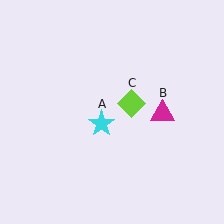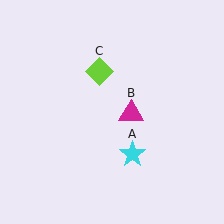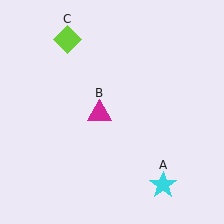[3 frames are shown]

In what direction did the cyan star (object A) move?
The cyan star (object A) moved down and to the right.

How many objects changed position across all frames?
3 objects changed position: cyan star (object A), magenta triangle (object B), lime diamond (object C).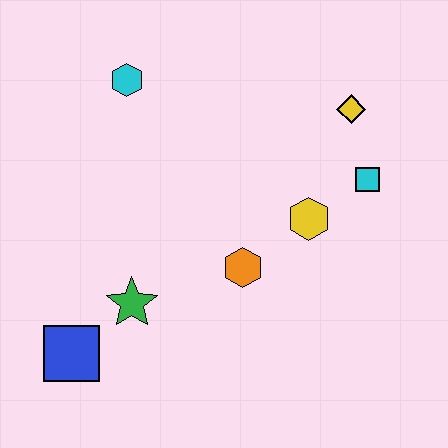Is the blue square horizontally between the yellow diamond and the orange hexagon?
No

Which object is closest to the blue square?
The green star is closest to the blue square.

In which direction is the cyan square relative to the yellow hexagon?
The cyan square is to the right of the yellow hexagon.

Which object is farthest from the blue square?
The yellow diamond is farthest from the blue square.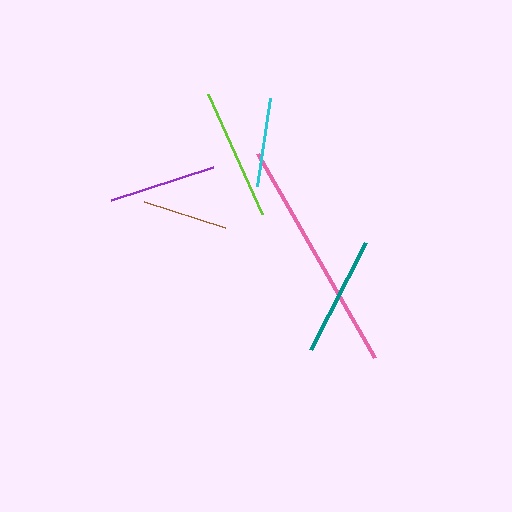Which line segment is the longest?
The pink line is the longest at approximately 235 pixels.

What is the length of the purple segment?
The purple segment is approximately 107 pixels long.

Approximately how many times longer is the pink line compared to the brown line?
The pink line is approximately 2.8 times the length of the brown line.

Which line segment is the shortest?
The brown line is the shortest at approximately 85 pixels.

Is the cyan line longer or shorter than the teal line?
The teal line is longer than the cyan line.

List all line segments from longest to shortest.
From longest to shortest: pink, lime, teal, purple, cyan, brown.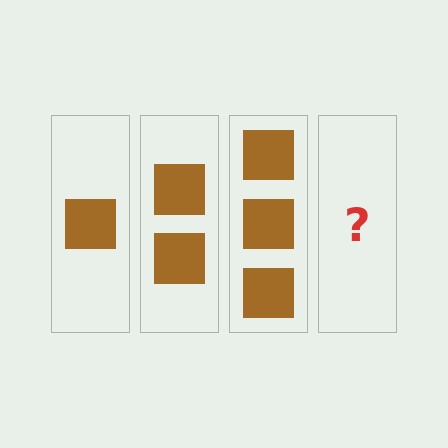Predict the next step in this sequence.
The next step is 4 squares.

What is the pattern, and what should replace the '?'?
The pattern is that each step adds one more square. The '?' should be 4 squares.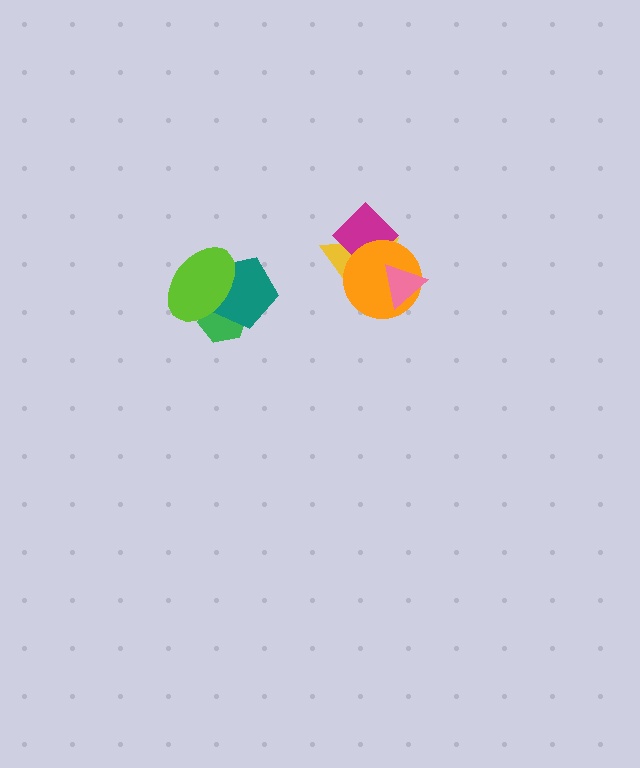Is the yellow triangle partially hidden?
Yes, it is partially covered by another shape.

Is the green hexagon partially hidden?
Yes, it is partially covered by another shape.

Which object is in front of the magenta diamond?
The orange circle is in front of the magenta diamond.